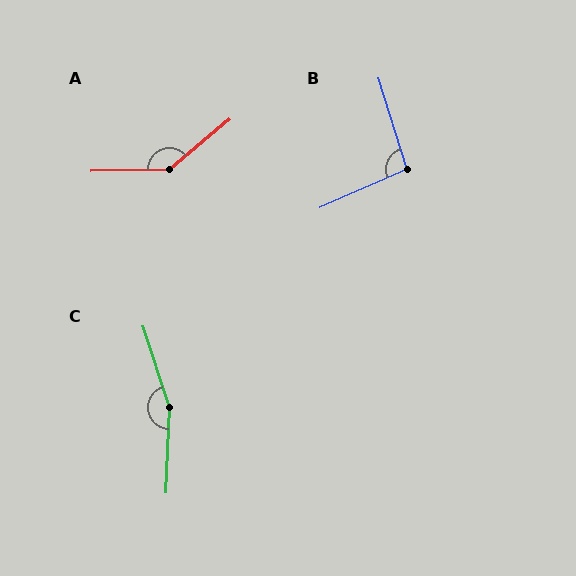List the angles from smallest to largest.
B (96°), A (141°), C (160°).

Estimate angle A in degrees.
Approximately 141 degrees.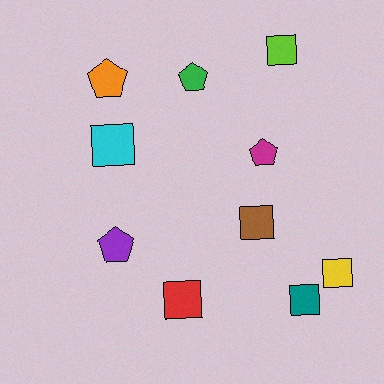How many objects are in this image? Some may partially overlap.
There are 10 objects.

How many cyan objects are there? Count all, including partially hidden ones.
There is 1 cyan object.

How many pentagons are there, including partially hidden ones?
There are 4 pentagons.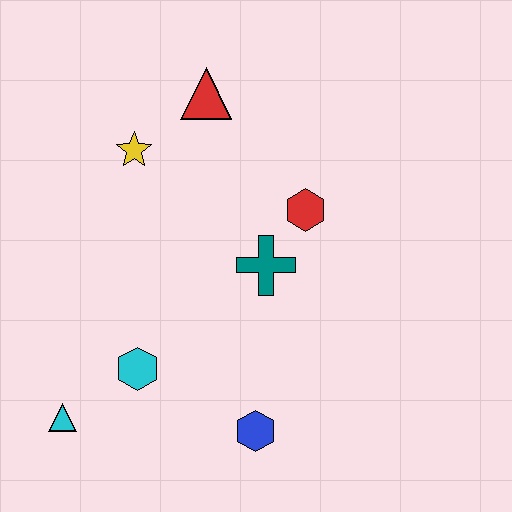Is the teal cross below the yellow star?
Yes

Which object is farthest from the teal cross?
The cyan triangle is farthest from the teal cross.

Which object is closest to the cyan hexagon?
The cyan triangle is closest to the cyan hexagon.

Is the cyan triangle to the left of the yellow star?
Yes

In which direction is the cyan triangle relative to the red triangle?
The cyan triangle is below the red triangle.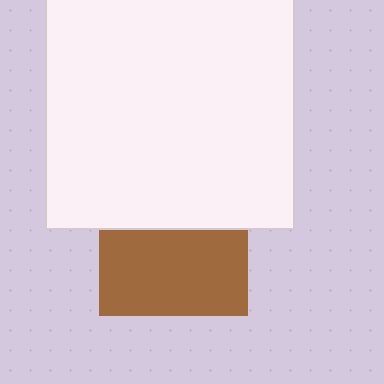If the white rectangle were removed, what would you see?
You would see the complete brown square.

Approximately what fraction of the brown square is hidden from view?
Roughly 42% of the brown square is hidden behind the white rectangle.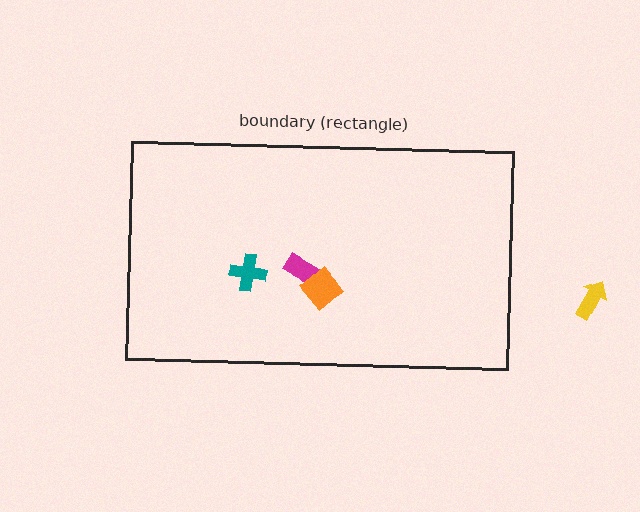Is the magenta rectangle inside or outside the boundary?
Inside.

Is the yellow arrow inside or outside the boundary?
Outside.